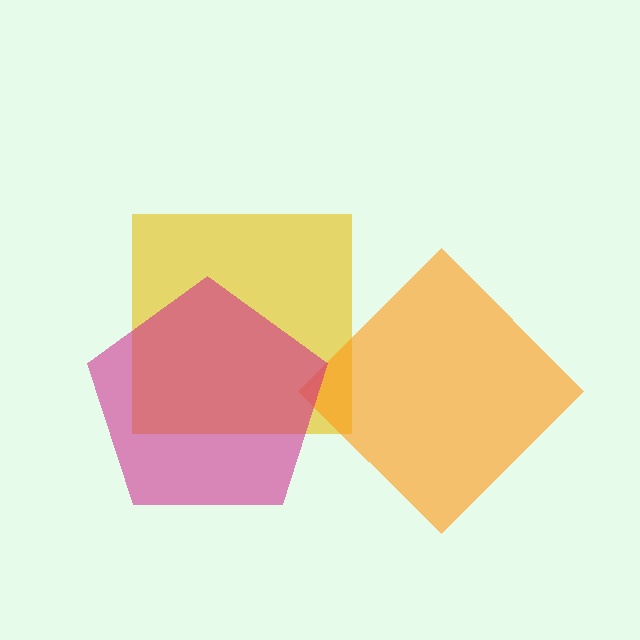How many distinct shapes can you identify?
There are 3 distinct shapes: a yellow square, an orange diamond, a magenta pentagon.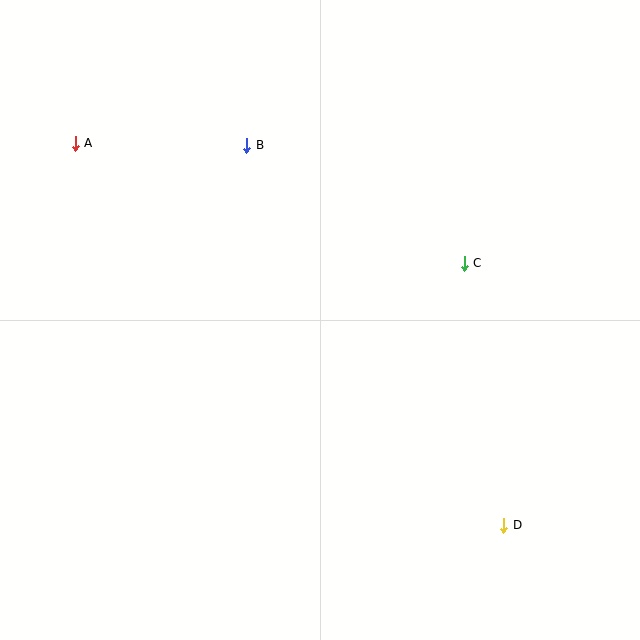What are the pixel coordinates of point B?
Point B is at (247, 145).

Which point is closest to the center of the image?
Point C at (464, 263) is closest to the center.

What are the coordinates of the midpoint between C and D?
The midpoint between C and D is at (484, 394).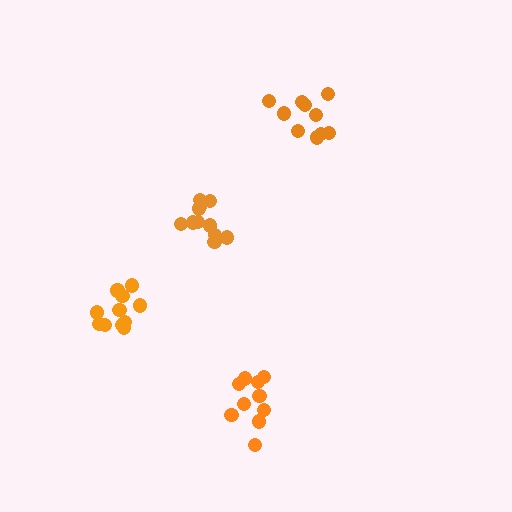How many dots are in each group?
Group 1: 11 dots, Group 2: 10 dots, Group 3: 11 dots, Group 4: 10 dots (42 total).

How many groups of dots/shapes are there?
There are 4 groups.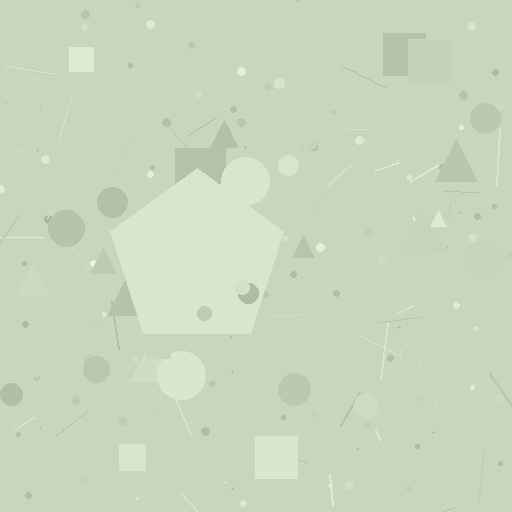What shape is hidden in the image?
A pentagon is hidden in the image.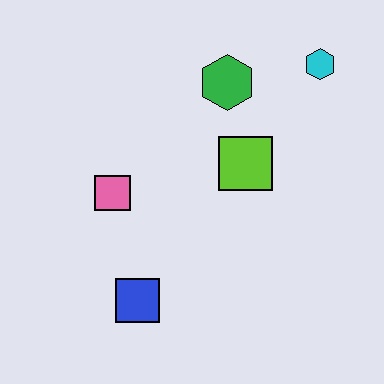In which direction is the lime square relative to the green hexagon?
The lime square is below the green hexagon.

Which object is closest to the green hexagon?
The lime square is closest to the green hexagon.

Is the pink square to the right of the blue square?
No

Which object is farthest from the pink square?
The cyan hexagon is farthest from the pink square.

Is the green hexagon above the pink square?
Yes